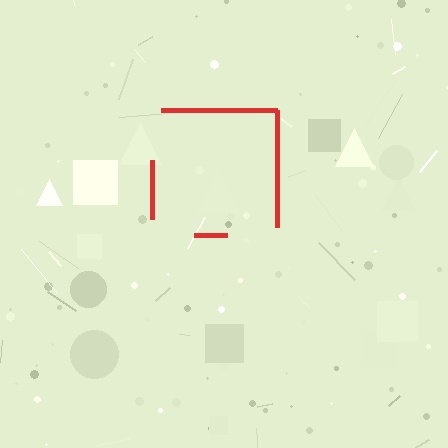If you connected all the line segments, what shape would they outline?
They would outline a square.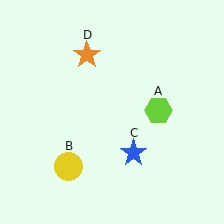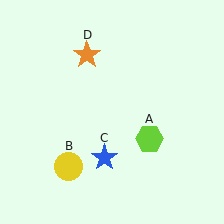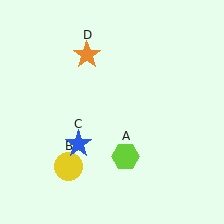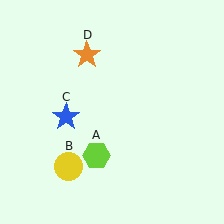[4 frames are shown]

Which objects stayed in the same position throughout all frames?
Yellow circle (object B) and orange star (object D) remained stationary.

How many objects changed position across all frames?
2 objects changed position: lime hexagon (object A), blue star (object C).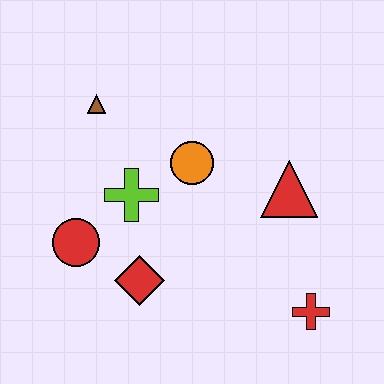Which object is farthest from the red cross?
The brown triangle is farthest from the red cross.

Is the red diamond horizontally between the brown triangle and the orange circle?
Yes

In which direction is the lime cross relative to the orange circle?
The lime cross is to the left of the orange circle.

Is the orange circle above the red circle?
Yes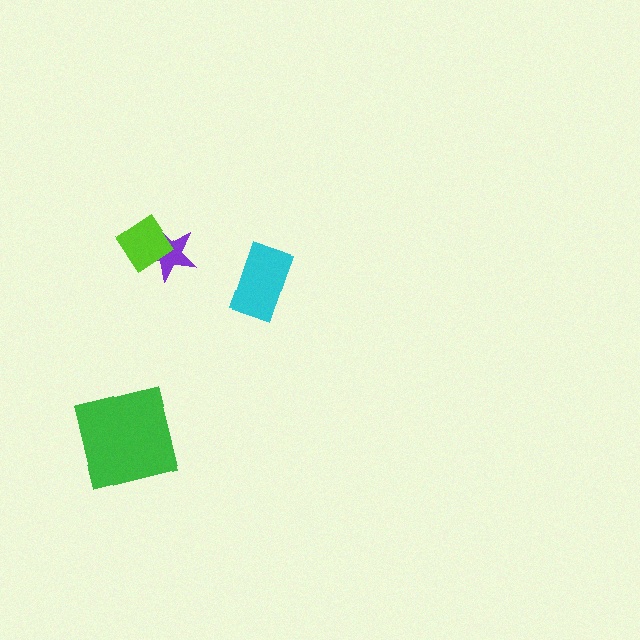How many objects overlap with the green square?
0 objects overlap with the green square.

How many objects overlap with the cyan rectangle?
0 objects overlap with the cyan rectangle.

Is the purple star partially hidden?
Yes, it is partially covered by another shape.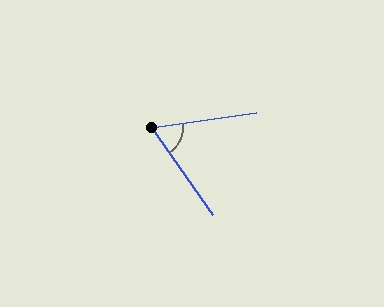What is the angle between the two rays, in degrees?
Approximately 64 degrees.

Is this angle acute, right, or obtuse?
It is acute.